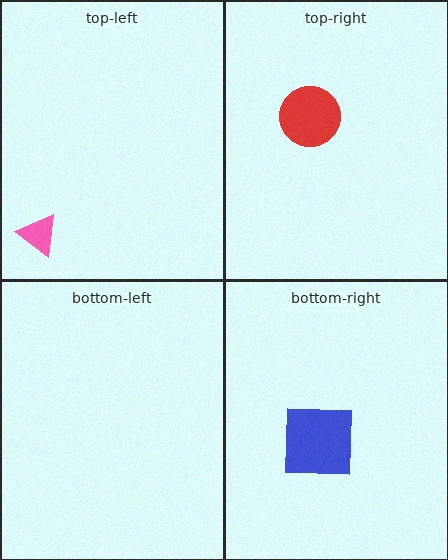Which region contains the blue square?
The bottom-right region.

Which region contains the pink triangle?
The top-left region.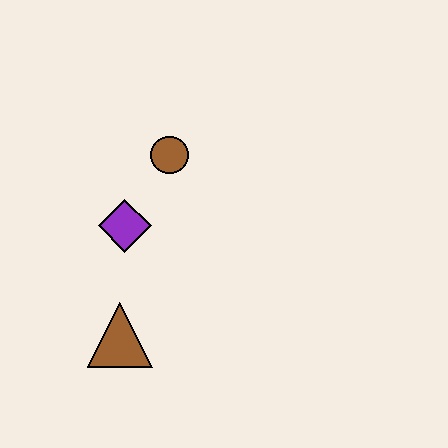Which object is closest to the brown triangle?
The purple diamond is closest to the brown triangle.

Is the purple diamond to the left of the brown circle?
Yes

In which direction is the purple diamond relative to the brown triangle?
The purple diamond is above the brown triangle.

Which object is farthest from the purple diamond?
The brown triangle is farthest from the purple diamond.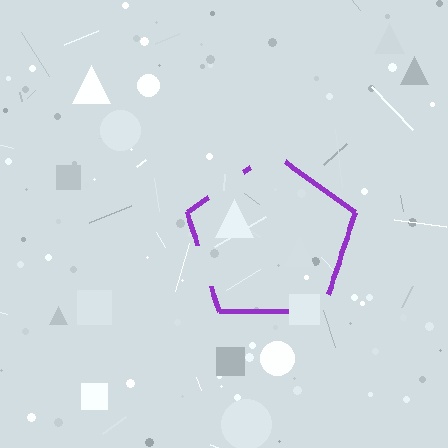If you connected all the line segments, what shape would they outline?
They would outline a pentagon.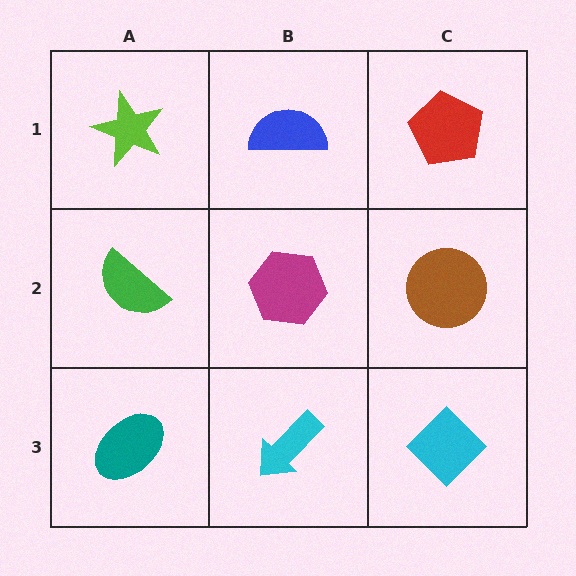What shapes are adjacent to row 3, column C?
A brown circle (row 2, column C), a cyan arrow (row 3, column B).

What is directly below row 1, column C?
A brown circle.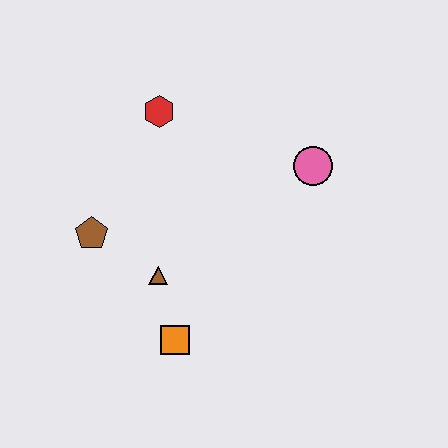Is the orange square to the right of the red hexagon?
Yes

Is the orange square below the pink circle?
Yes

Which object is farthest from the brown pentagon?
The pink circle is farthest from the brown pentagon.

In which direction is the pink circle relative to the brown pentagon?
The pink circle is to the right of the brown pentagon.